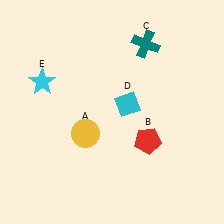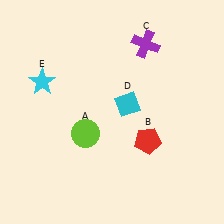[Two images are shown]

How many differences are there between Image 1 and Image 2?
There are 2 differences between the two images.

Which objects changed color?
A changed from yellow to lime. C changed from teal to purple.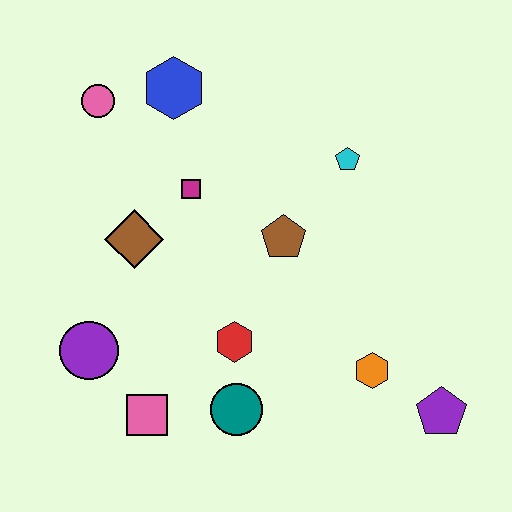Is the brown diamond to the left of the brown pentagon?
Yes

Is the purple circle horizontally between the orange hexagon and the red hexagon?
No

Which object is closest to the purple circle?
The pink square is closest to the purple circle.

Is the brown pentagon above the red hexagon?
Yes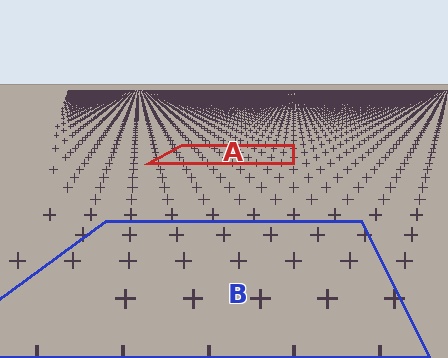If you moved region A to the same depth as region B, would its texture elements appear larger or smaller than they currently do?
They would appear larger. At a closer depth, the same texture elements are projected at a bigger on-screen size.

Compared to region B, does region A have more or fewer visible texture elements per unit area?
Region A has more texture elements per unit area — they are packed more densely because it is farther away.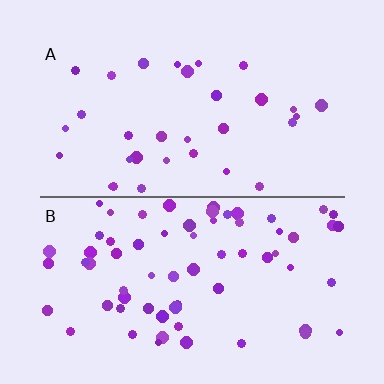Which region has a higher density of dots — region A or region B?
B (the bottom).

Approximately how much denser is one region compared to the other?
Approximately 2.1× — region B over region A.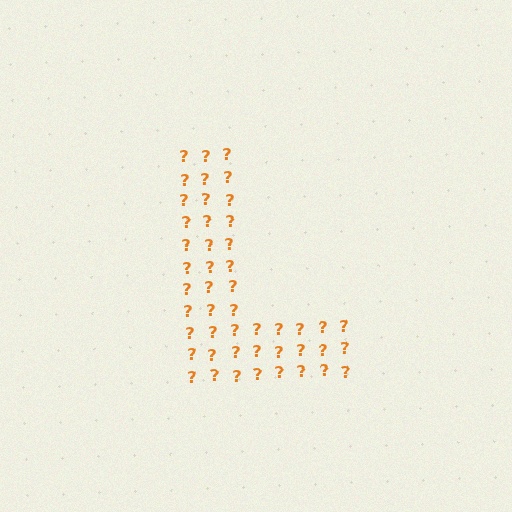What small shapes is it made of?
It is made of small question marks.